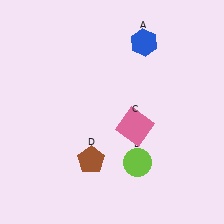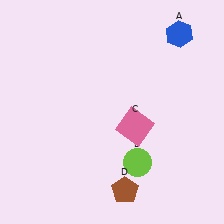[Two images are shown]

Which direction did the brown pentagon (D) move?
The brown pentagon (D) moved right.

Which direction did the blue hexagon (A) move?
The blue hexagon (A) moved right.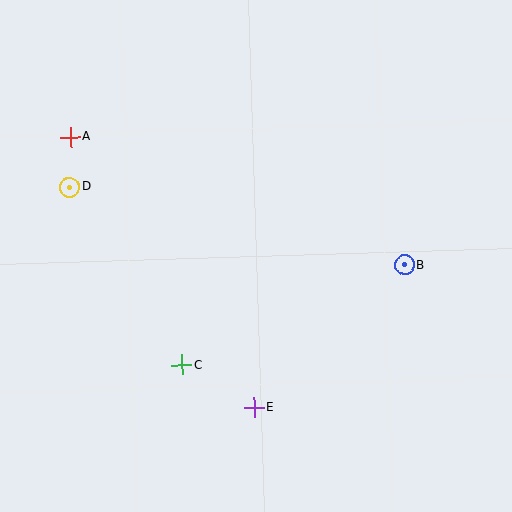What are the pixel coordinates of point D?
Point D is at (69, 187).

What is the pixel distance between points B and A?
The distance between B and A is 358 pixels.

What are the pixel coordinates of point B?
Point B is at (405, 265).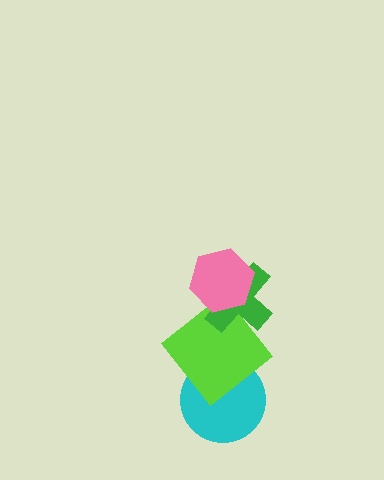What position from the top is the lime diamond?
The lime diamond is 3rd from the top.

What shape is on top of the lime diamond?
The green cross is on top of the lime diamond.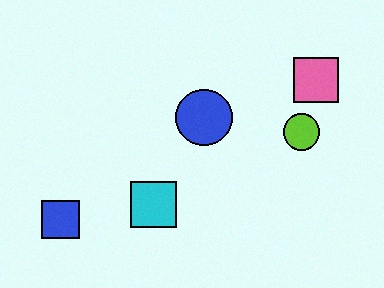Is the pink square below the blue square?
No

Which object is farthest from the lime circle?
The blue square is farthest from the lime circle.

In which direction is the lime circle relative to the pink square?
The lime circle is below the pink square.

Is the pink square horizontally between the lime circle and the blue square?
No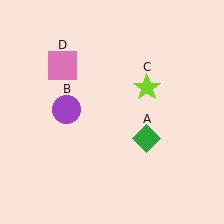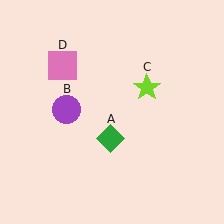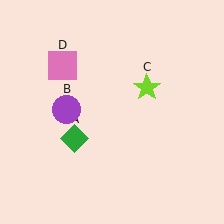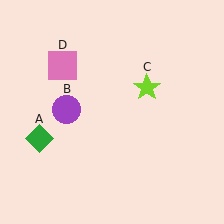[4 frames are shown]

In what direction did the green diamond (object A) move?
The green diamond (object A) moved left.